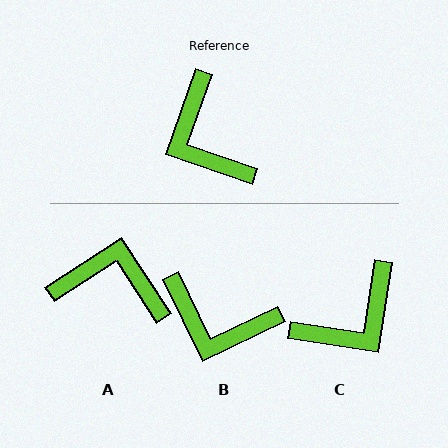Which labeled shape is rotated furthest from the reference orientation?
A, about 128 degrees away.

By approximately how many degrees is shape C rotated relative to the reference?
Approximately 100 degrees counter-clockwise.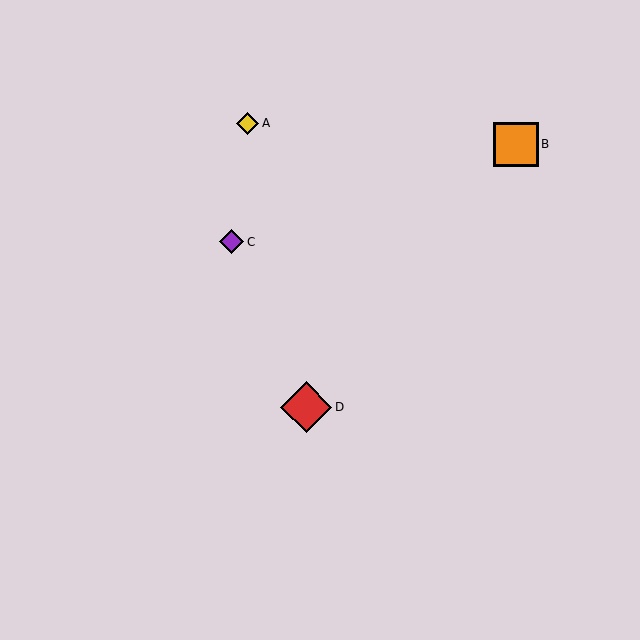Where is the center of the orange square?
The center of the orange square is at (516, 145).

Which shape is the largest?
The red diamond (labeled D) is the largest.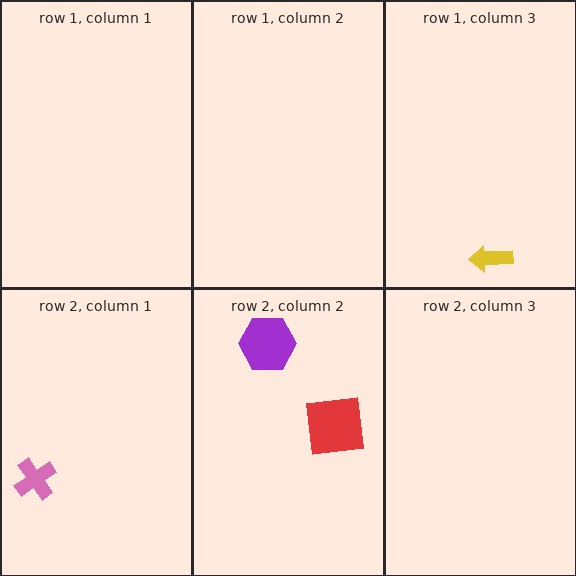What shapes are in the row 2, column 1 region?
The pink cross.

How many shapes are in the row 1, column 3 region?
1.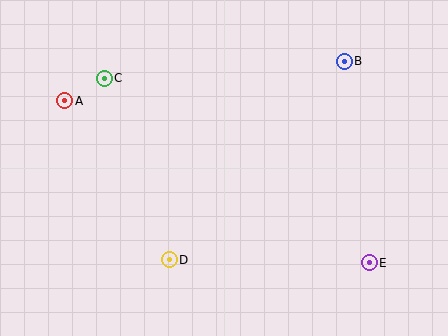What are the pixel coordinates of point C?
Point C is at (104, 78).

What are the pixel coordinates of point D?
Point D is at (169, 260).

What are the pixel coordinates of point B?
Point B is at (344, 61).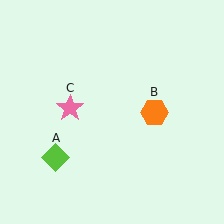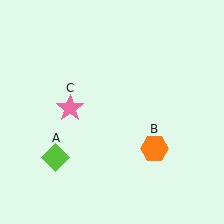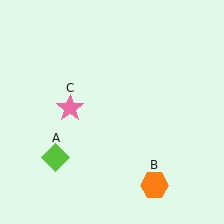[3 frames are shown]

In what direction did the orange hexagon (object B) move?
The orange hexagon (object B) moved down.